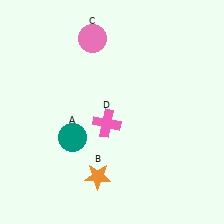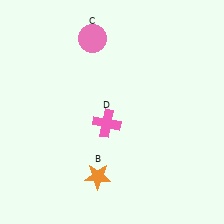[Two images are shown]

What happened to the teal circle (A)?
The teal circle (A) was removed in Image 2. It was in the bottom-left area of Image 1.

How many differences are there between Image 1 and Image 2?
There is 1 difference between the two images.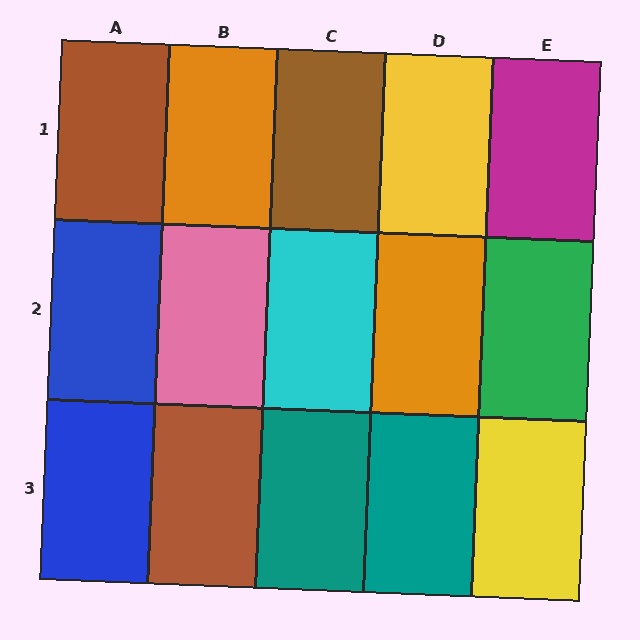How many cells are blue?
2 cells are blue.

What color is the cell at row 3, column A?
Blue.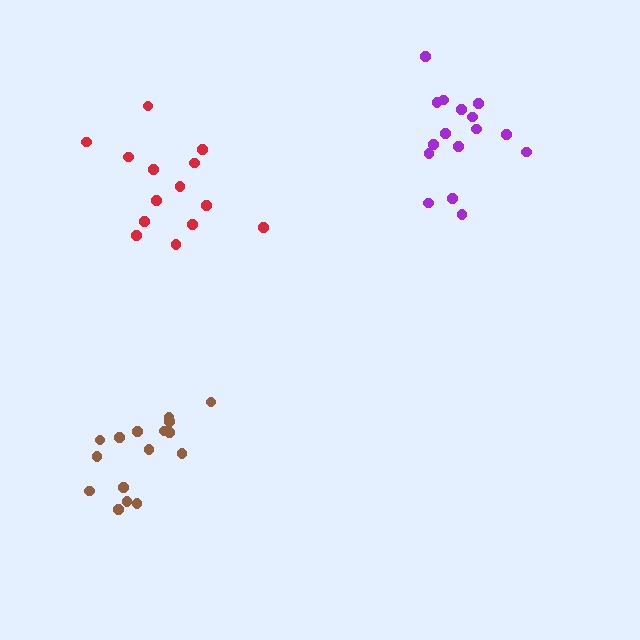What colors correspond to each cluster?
The clusters are colored: brown, purple, red.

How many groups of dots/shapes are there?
There are 3 groups.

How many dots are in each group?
Group 1: 16 dots, Group 2: 16 dots, Group 3: 14 dots (46 total).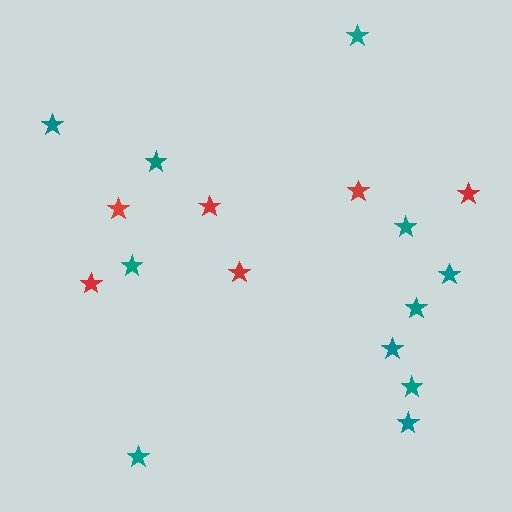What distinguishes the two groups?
There are 2 groups: one group of red stars (6) and one group of teal stars (11).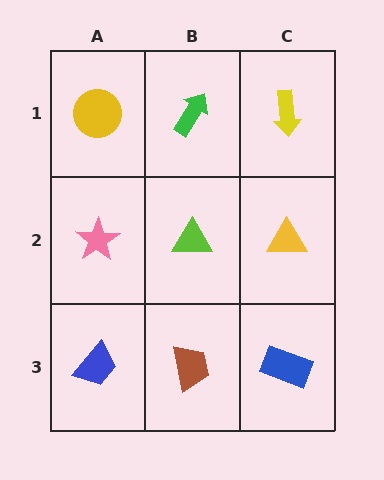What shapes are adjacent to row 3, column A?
A pink star (row 2, column A), a brown trapezoid (row 3, column B).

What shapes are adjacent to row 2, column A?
A yellow circle (row 1, column A), a blue trapezoid (row 3, column A), a lime triangle (row 2, column B).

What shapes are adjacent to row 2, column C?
A yellow arrow (row 1, column C), a blue rectangle (row 3, column C), a lime triangle (row 2, column B).